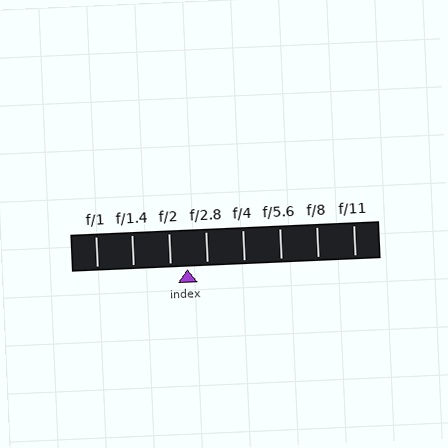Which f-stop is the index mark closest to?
The index mark is closest to f/2.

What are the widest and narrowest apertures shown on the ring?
The widest aperture shown is f/1 and the narrowest is f/11.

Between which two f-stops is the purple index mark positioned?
The index mark is between f/2 and f/2.8.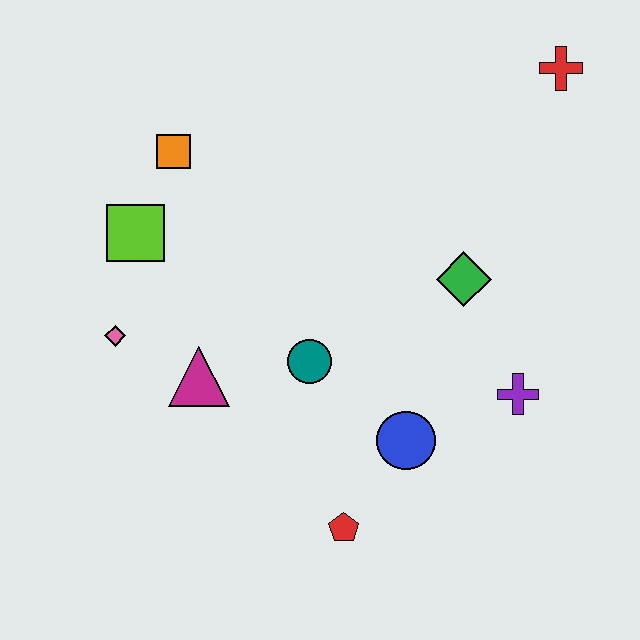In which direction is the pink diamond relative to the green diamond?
The pink diamond is to the left of the green diamond.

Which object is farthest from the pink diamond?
The red cross is farthest from the pink diamond.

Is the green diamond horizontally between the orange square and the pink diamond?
No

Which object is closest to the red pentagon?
The blue circle is closest to the red pentagon.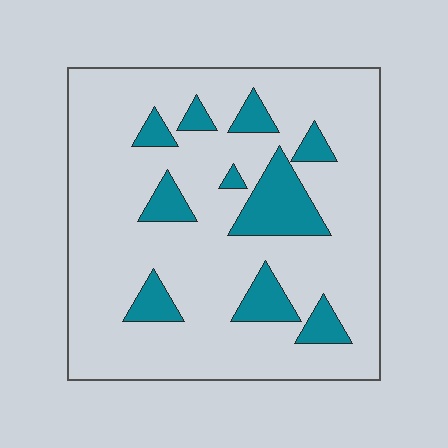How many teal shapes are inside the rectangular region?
10.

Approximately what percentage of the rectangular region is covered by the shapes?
Approximately 15%.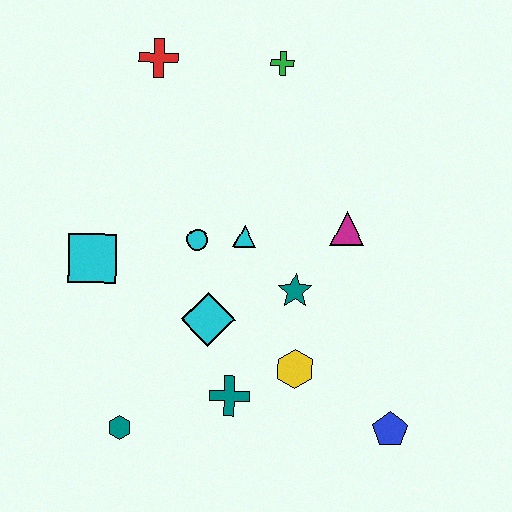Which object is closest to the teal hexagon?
The teal cross is closest to the teal hexagon.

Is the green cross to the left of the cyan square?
No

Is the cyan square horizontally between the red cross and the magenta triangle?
No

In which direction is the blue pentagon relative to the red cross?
The blue pentagon is below the red cross.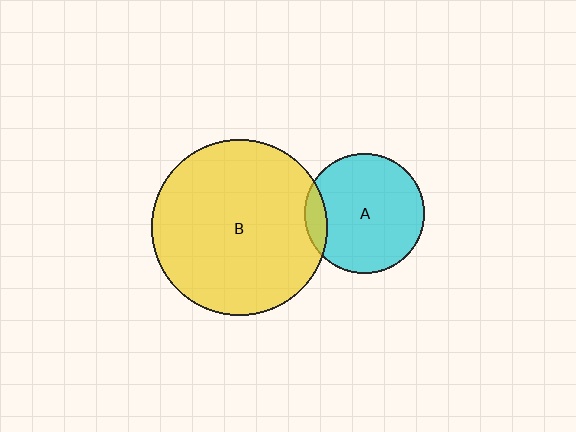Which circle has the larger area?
Circle B (yellow).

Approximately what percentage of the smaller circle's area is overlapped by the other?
Approximately 10%.